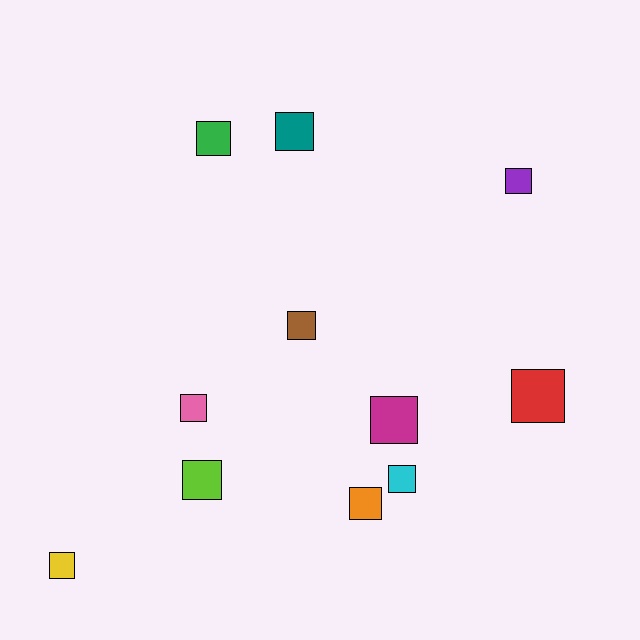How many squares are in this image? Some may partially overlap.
There are 11 squares.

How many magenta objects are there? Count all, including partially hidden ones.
There is 1 magenta object.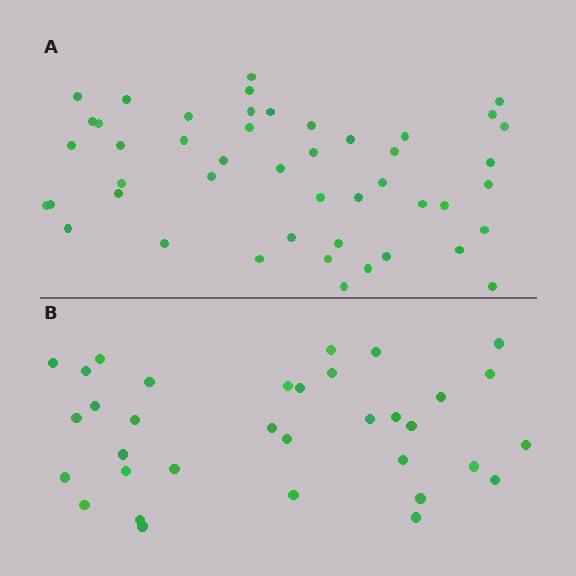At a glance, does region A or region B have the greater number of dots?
Region A (the top region) has more dots.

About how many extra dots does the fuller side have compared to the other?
Region A has approximately 15 more dots than region B.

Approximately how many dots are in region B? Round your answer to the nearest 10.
About 30 dots. (The exact count is 34, which rounds to 30.)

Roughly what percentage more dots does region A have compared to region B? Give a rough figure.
About 40% more.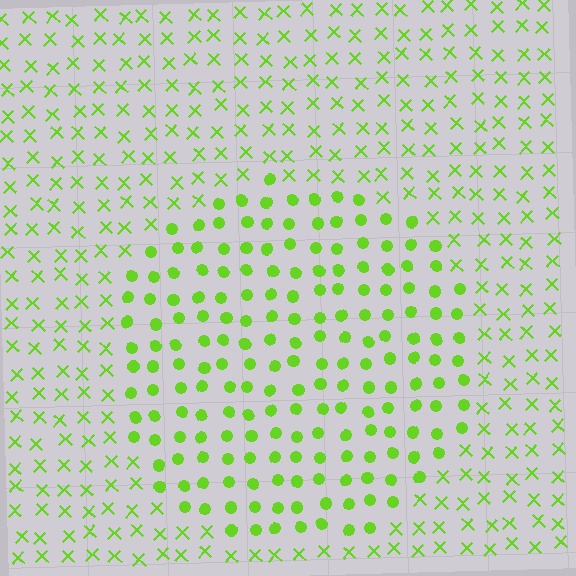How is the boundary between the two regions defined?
The boundary is defined by a change in element shape: circles inside vs. X marks outside. All elements share the same color and spacing.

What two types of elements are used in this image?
The image uses circles inside the circle region and X marks outside it.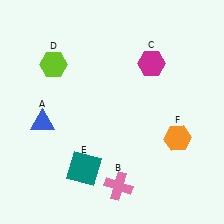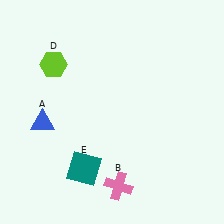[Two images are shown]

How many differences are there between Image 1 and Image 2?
There are 2 differences between the two images.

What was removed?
The orange hexagon (F), the magenta hexagon (C) were removed in Image 2.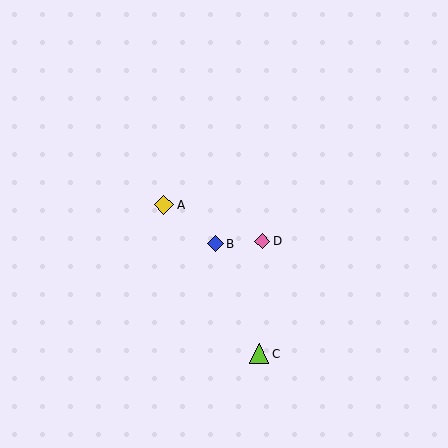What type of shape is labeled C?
Shape C is a lime triangle.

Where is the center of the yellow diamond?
The center of the yellow diamond is at (164, 205).